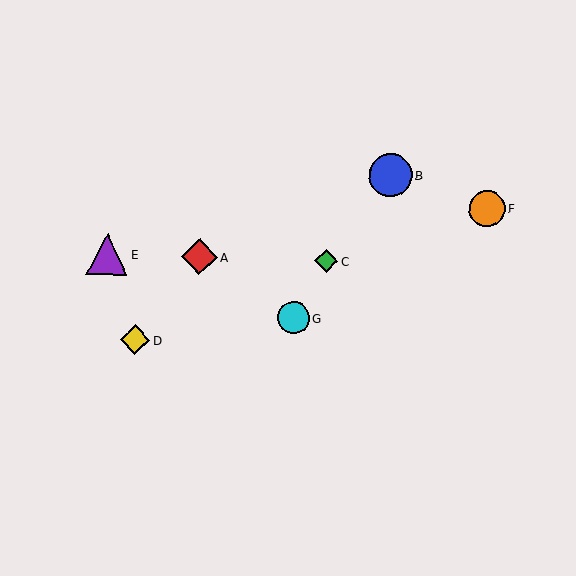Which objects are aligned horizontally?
Objects A, C, E are aligned horizontally.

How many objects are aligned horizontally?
3 objects (A, C, E) are aligned horizontally.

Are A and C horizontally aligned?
Yes, both are at y≈257.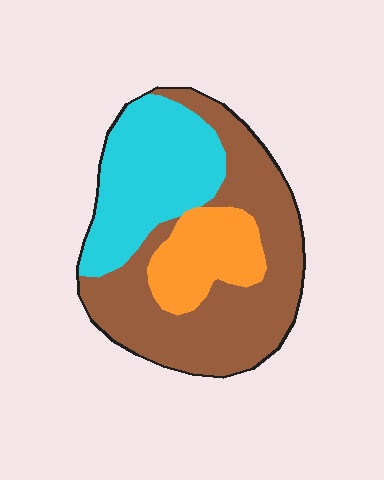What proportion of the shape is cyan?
Cyan covers around 30% of the shape.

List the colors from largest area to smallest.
From largest to smallest: brown, cyan, orange.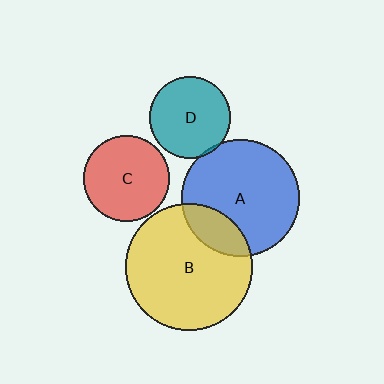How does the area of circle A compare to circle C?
Approximately 1.9 times.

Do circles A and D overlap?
Yes.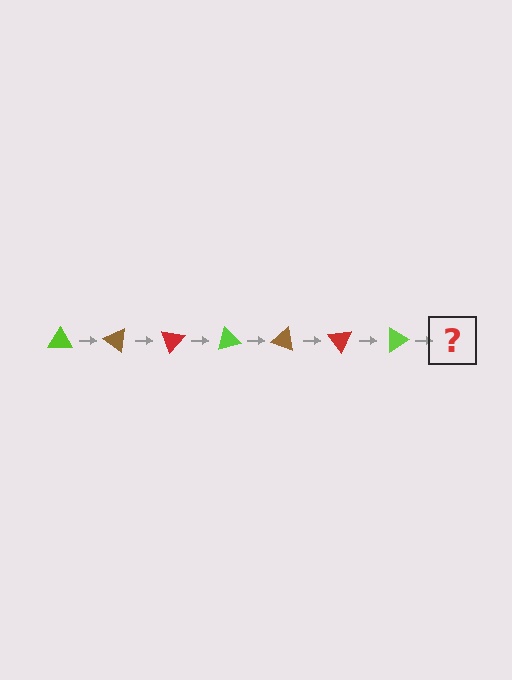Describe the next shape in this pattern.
It should be a brown triangle, rotated 245 degrees from the start.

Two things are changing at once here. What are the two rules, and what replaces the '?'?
The two rules are that it rotates 35 degrees each step and the color cycles through lime, brown, and red. The '?' should be a brown triangle, rotated 245 degrees from the start.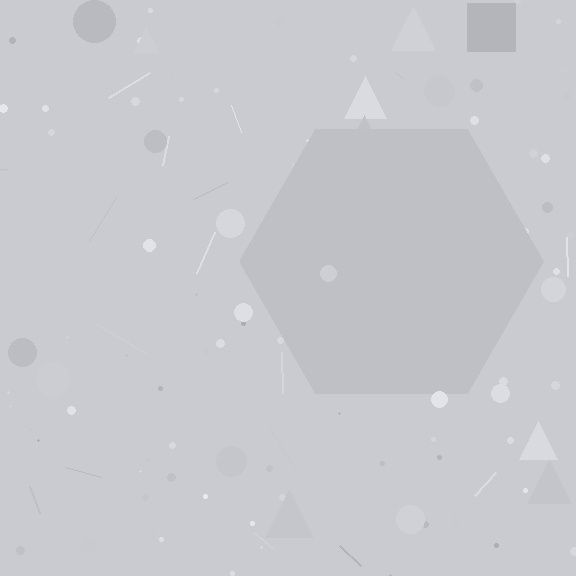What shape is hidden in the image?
A hexagon is hidden in the image.